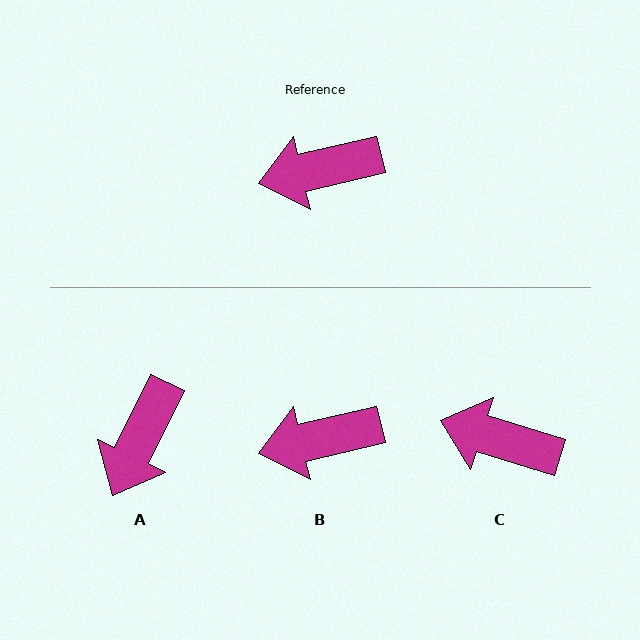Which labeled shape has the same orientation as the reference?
B.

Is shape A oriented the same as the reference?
No, it is off by about 51 degrees.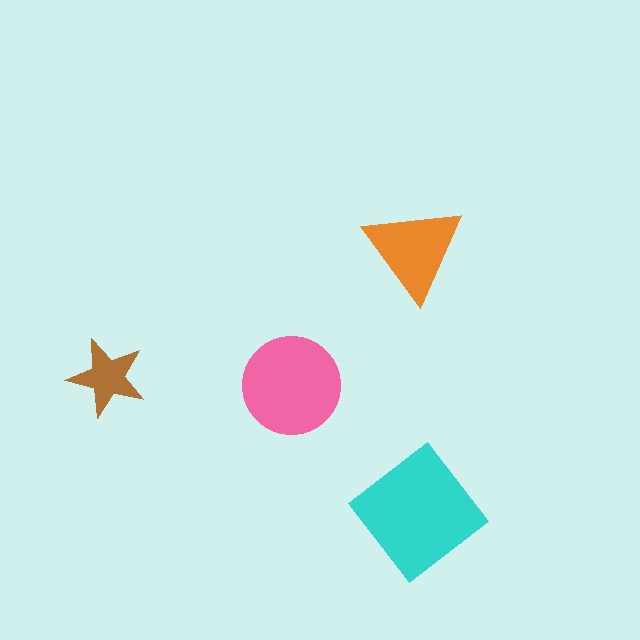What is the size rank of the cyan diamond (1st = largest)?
1st.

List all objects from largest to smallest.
The cyan diamond, the pink circle, the orange triangle, the brown star.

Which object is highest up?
The orange triangle is topmost.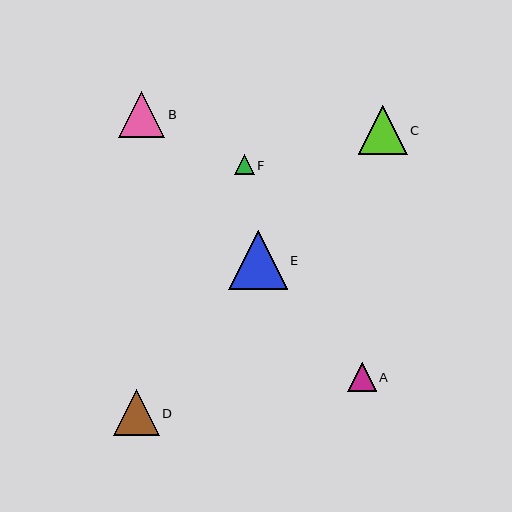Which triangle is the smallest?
Triangle F is the smallest with a size of approximately 20 pixels.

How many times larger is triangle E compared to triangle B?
Triangle E is approximately 1.3 times the size of triangle B.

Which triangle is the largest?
Triangle E is the largest with a size of approximately 58 pixels.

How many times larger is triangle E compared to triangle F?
Triangle E is approximately 2.9 times the size of triangle F.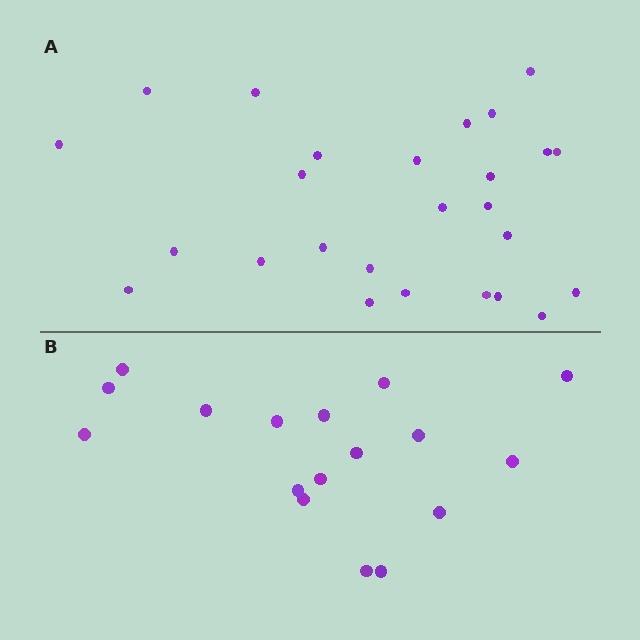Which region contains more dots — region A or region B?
Region A (the top region) has more dots.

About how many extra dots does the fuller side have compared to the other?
Region A has roughly 8 or so more dots than region B.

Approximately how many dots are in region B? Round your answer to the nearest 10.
About 20 dots. (The exact count is 17, which rounds to 20.)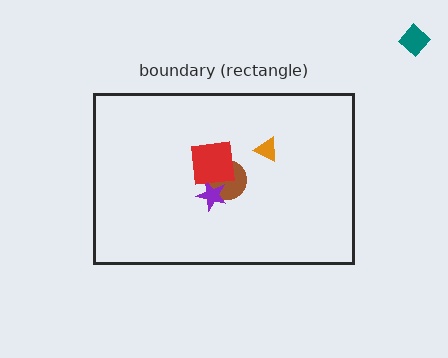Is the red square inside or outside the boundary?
Inside.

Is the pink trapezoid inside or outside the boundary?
Inside.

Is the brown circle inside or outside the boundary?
Inside.